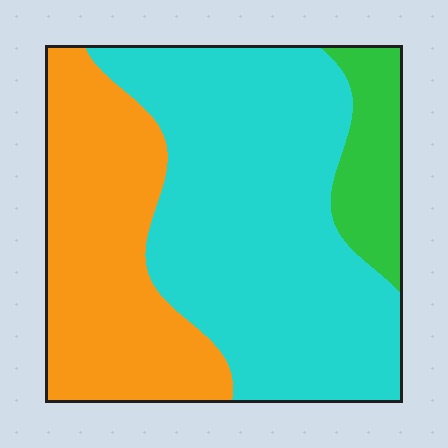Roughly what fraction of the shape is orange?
Orange takes up about one third (1/3) of the shape.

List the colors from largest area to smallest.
From largest to smallest: cyan, orange, green.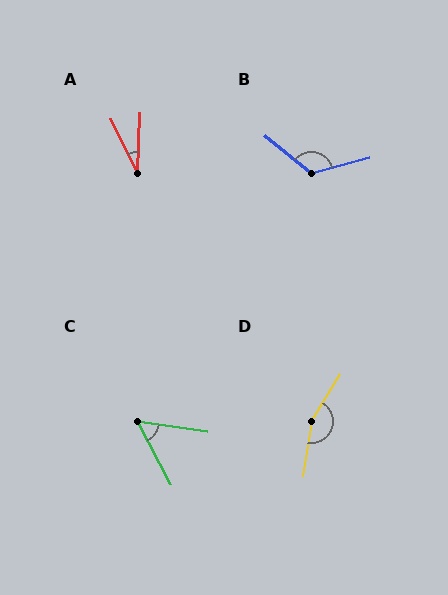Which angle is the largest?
D, at approximately 157 degrees.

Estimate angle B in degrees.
Approximately 125 degrees.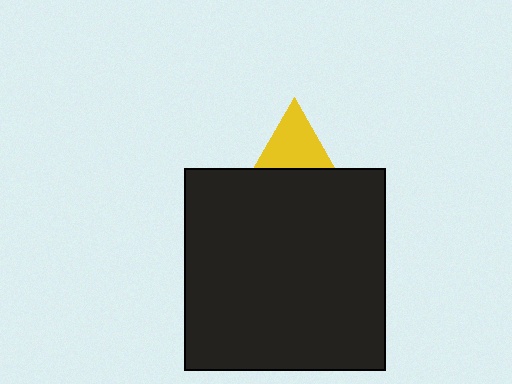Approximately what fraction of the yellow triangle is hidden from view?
Roughly 61% of the yellow triangle is hidden behind the black square.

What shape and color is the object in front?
The object in front is a black square.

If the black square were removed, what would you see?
You would see the complete yellow triangle.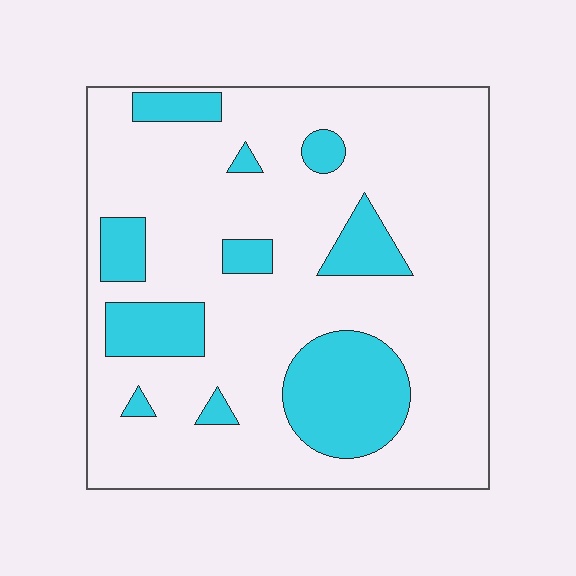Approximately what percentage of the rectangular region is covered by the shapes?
Approximately 20%.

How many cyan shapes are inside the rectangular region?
10.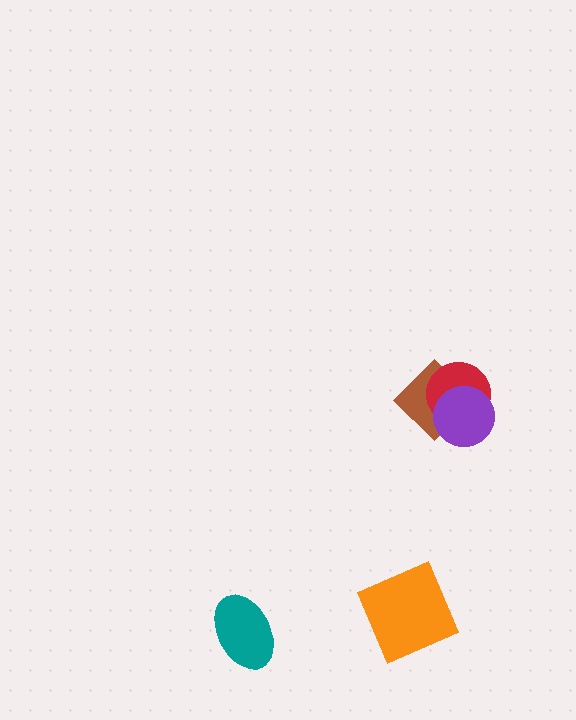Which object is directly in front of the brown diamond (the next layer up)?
The red circle is directly in front of the brown diamond.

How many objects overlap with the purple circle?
2 objects overlap with the purple circle.